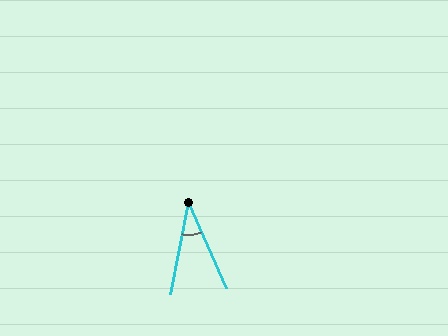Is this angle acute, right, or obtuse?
It is acute.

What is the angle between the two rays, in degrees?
Approximately 35 degrees.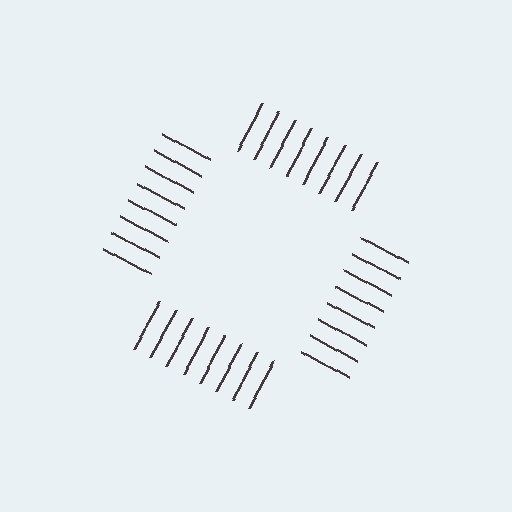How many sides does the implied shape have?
4 sides — the line-ends trace a square.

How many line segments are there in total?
32 — 8 along each of the 4 edges.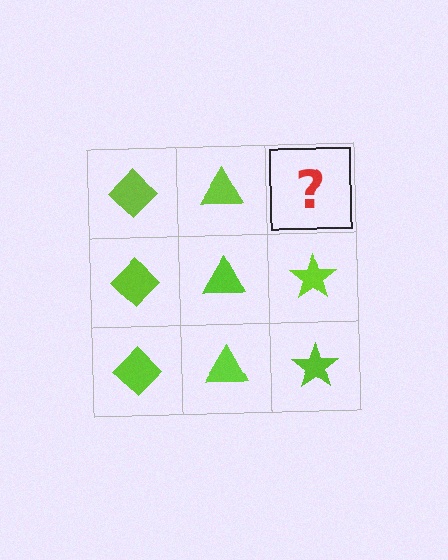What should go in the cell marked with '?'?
The missing cell should contain a lime star.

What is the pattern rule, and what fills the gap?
The rule is that each column has a consistent shape. The gap should be filled with a lime star.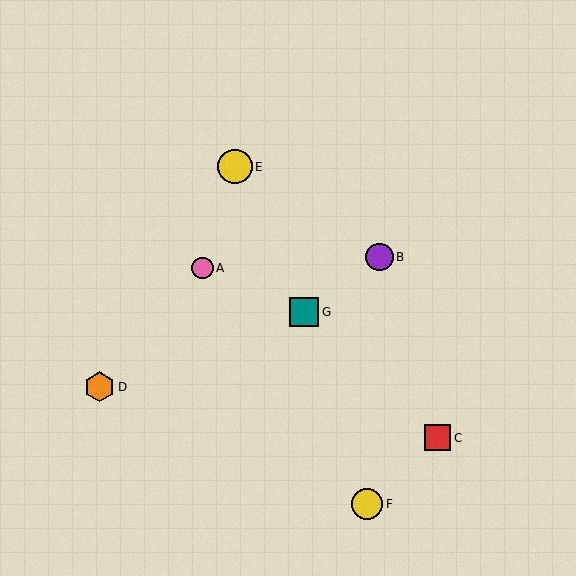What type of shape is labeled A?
Shape A is a pink circle.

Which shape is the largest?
The yellow circle (labeled E) is the largest.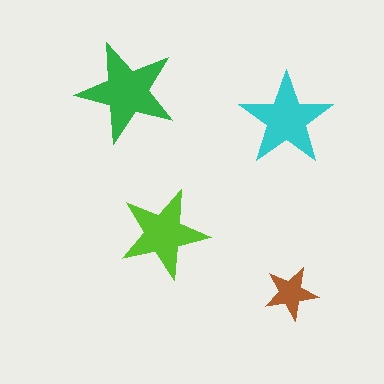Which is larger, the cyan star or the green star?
The green one.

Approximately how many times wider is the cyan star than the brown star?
About 1.5 times wider.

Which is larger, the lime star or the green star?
The green one.